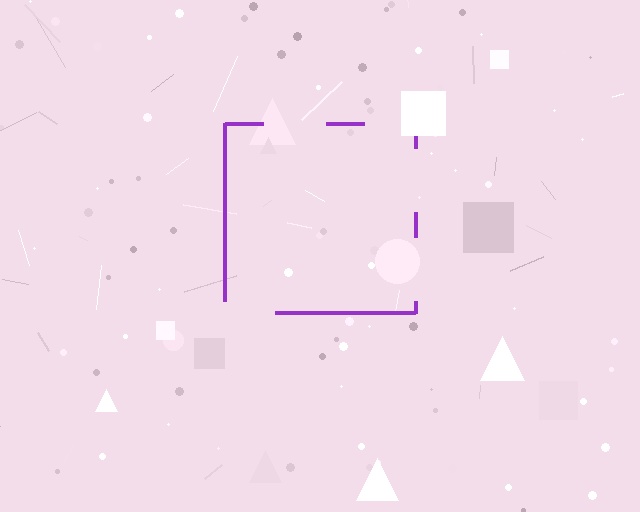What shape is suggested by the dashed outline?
The dashed outline suggests a square.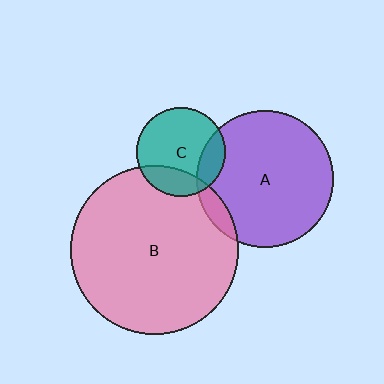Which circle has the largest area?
Circle B (pink).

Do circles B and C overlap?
Yes.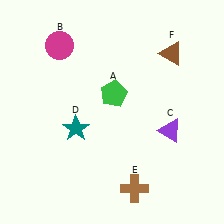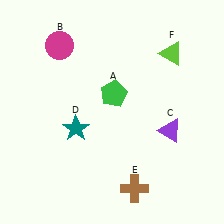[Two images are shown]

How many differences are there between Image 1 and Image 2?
There is 1 difference between the two images.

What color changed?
The triangle (F) changed from brown in Image 1 to lime in Image 2.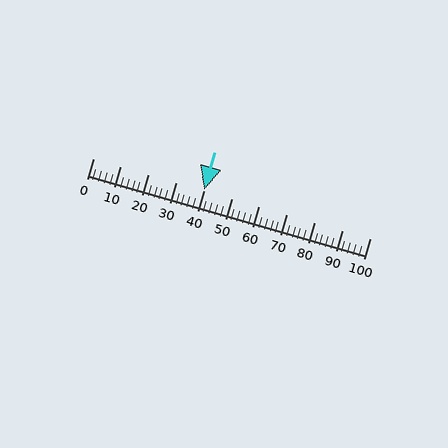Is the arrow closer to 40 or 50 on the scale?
The arrow is closer to 40.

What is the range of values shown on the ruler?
The ruler shows values from 0 to 100.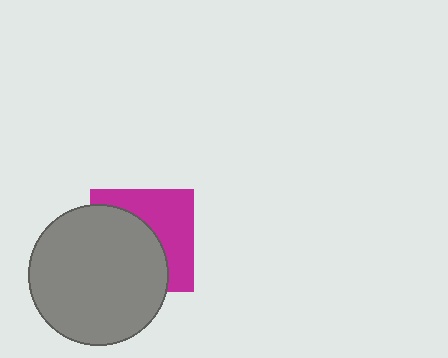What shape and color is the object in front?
The object in front is a gray circle.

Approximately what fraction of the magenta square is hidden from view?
Roughly 55% of the magenta square is hidden behind the gray circle.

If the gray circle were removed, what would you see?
You would see the complete magenta square.